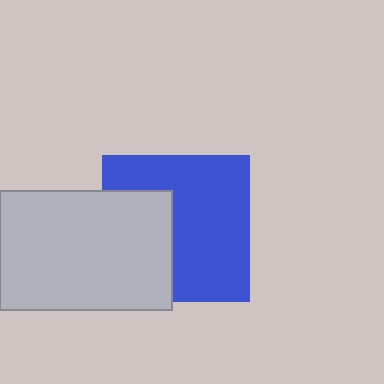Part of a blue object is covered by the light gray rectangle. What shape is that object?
It is a square.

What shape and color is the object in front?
The object in front is a light gray rectangle.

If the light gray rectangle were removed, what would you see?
You would see the complete blue square.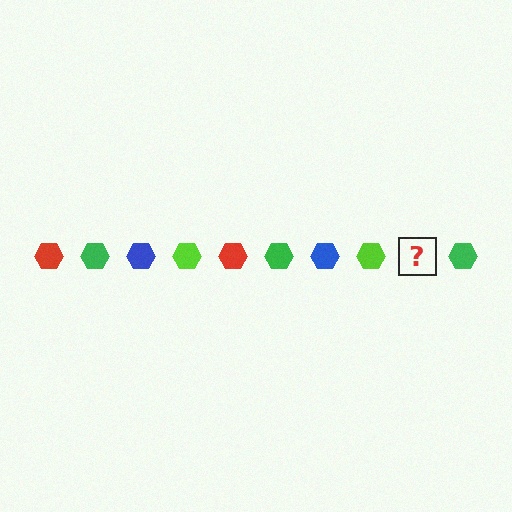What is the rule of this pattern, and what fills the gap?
The rule is that the pattern cycles through red, green, blue, lime hexagons. The gap should be filled with a red hexagon.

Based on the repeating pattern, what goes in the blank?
The blank should be a red hexagon.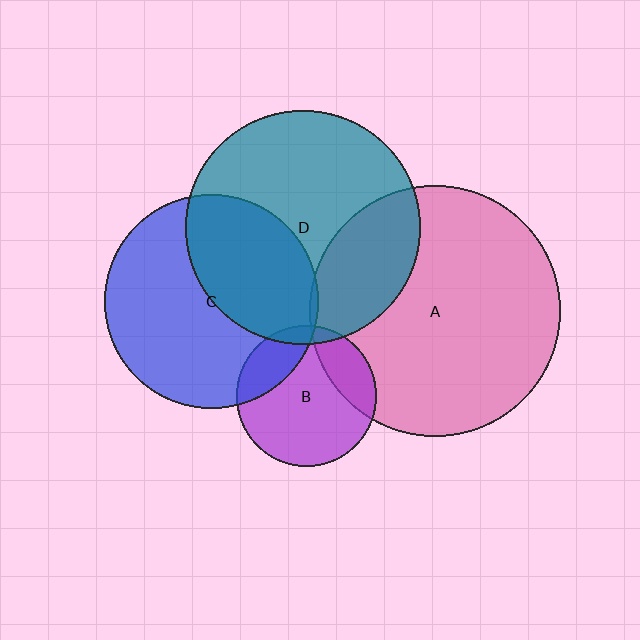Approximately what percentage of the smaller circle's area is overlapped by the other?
Approximately 20%.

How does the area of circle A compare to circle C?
Approximately 1.4 times.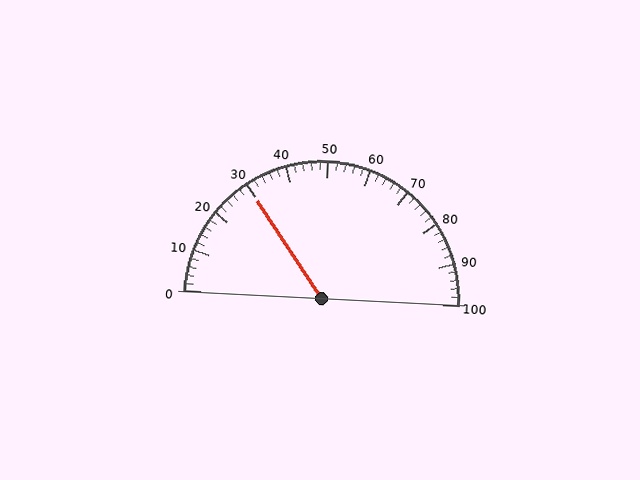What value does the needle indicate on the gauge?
The needle indicates approximately 30.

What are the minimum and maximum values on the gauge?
The gauge ranges from 0 to 100.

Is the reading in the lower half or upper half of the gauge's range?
The reading is in the lower half of the range (0 to 100).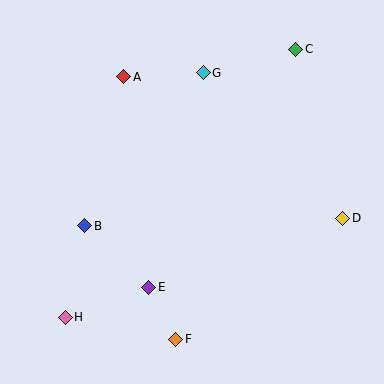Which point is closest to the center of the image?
Point E at (149, 287) is closest to the center.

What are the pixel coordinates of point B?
Point B is at (85, 226).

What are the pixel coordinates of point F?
Point F is at (176, 339).